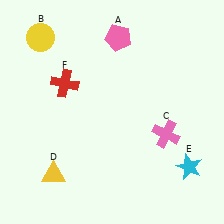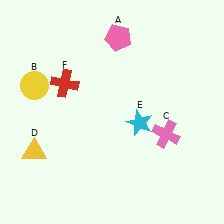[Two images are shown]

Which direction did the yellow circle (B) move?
The yellow circle (B) moved down.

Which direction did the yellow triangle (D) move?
The yellow triangle (D) moved up.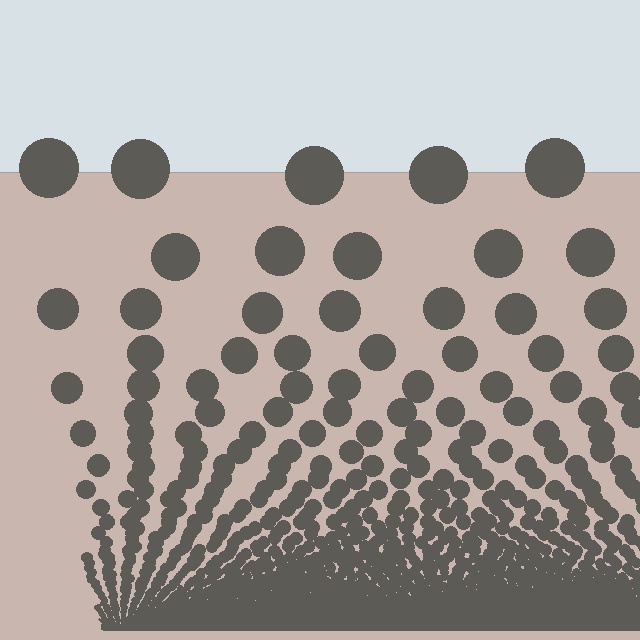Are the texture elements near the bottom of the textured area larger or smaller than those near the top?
Smaller. The gradient is inverted — elements near the bottom are smaller and denser.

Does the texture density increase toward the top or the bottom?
Density increases toward the bottom.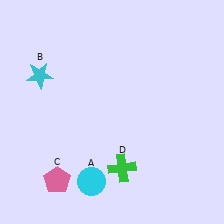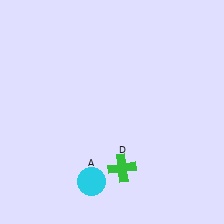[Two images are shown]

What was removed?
The cyan star (B), the pink pentagon (C) were removed in Image 2.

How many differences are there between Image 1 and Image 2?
There are 2 differences between the two images.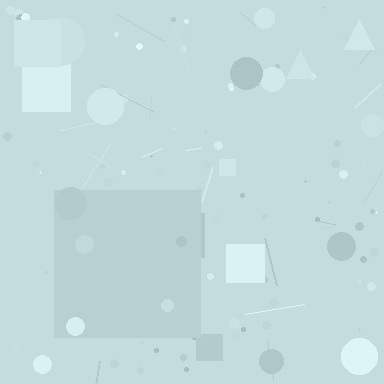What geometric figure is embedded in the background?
A square is embedded in the background.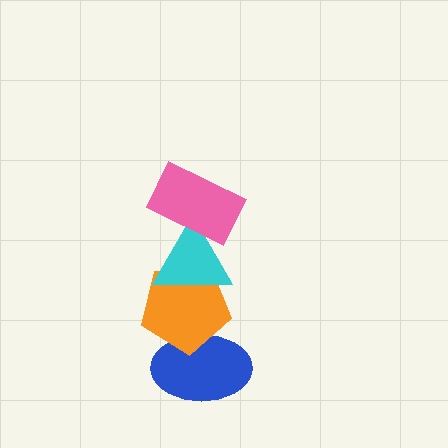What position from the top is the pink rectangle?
The pink rectangle is 1st from the top.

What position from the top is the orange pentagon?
The orange pentagon is 3rd from the top.